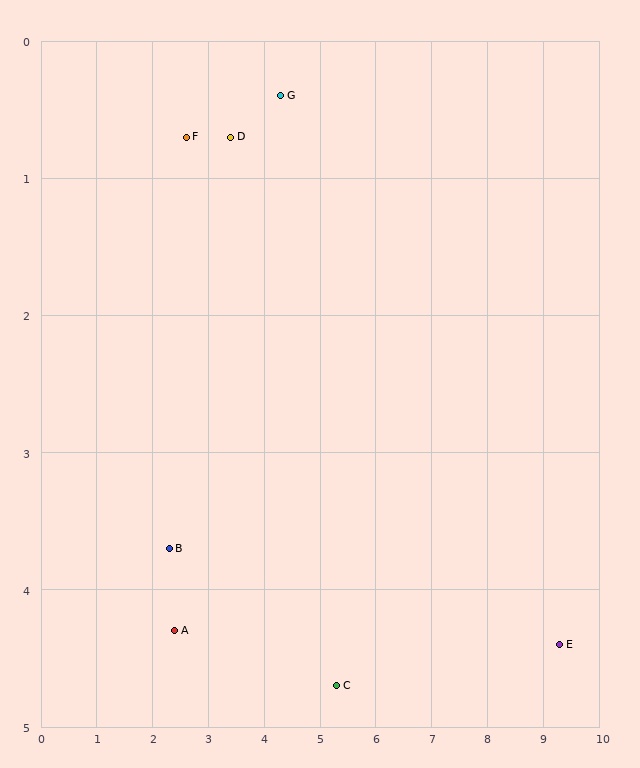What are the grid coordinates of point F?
Point F is at approximately (2.6, 0.7).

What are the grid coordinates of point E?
Point E is at approximately (9.3, 4.4).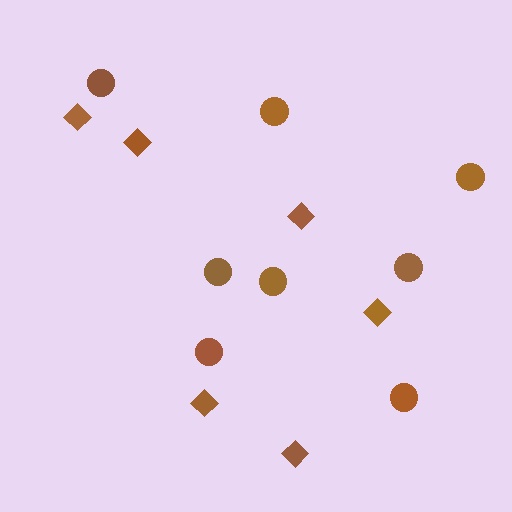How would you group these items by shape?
There are 2 groups: one group of circles (8) and one group of diamonds (6).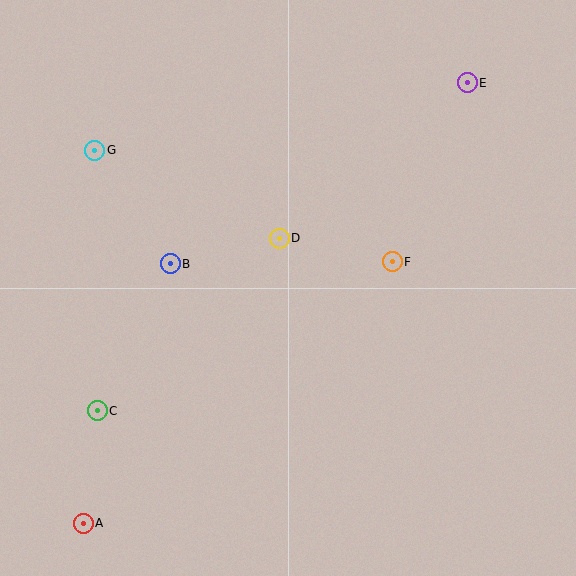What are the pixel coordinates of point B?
Point B is at (170, 264).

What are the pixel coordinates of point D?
Point D is at (279, 238).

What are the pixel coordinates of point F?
Point F is at (392, 262).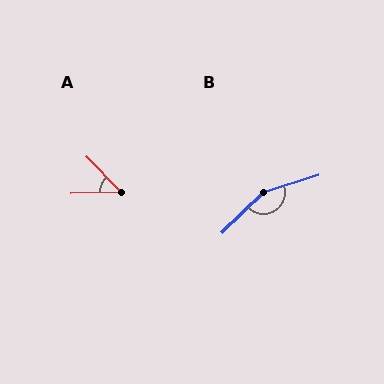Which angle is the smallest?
A, at approximately 47 degrees.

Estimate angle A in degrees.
Approximately 47 degrees.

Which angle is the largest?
B, at approximately 153 degrees.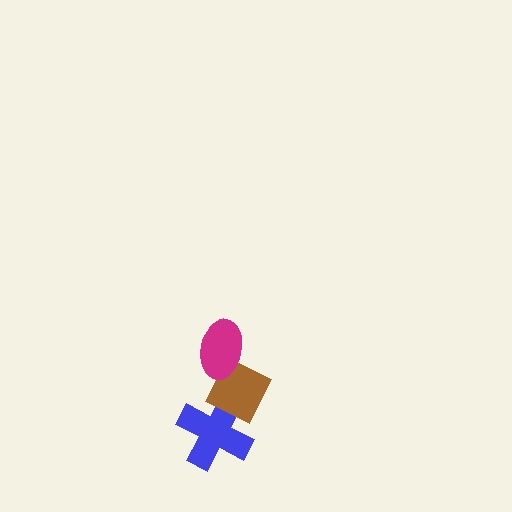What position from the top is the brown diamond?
The brown diamond is 2nd from the top.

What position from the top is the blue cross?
The blue cross is 3rd from the top.